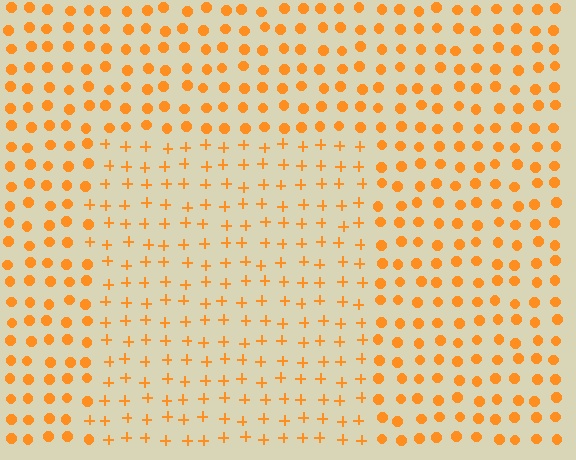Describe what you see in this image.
The image is filled with small orange elements arranged in a uniform grid. A rectangle-shaped region contains plus signs, while the surrounding area contains circles. The boundary is defined purely by the change in element shape.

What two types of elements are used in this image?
The image uses plus signs inside the rectangle region and circles outside it.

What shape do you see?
I see a rectangle.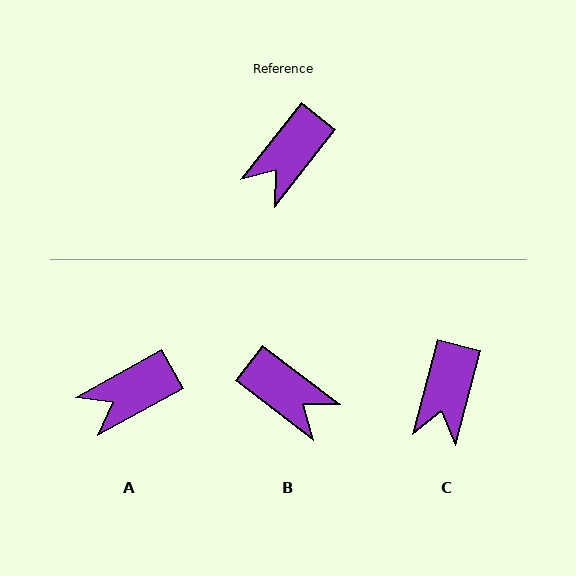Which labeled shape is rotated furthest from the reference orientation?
B, about 91 degrees away.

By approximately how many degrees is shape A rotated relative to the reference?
Approximately 23 degrees clockwise.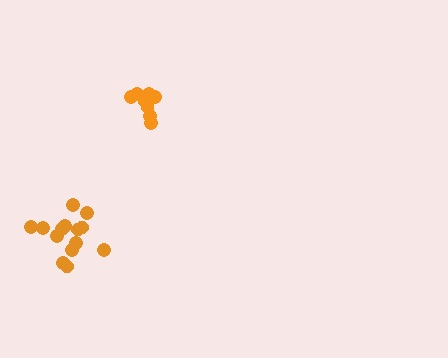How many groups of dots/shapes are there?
There are 2 groups.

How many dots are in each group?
Group 1: 10 dots, Group 2: 14 dots (24 total).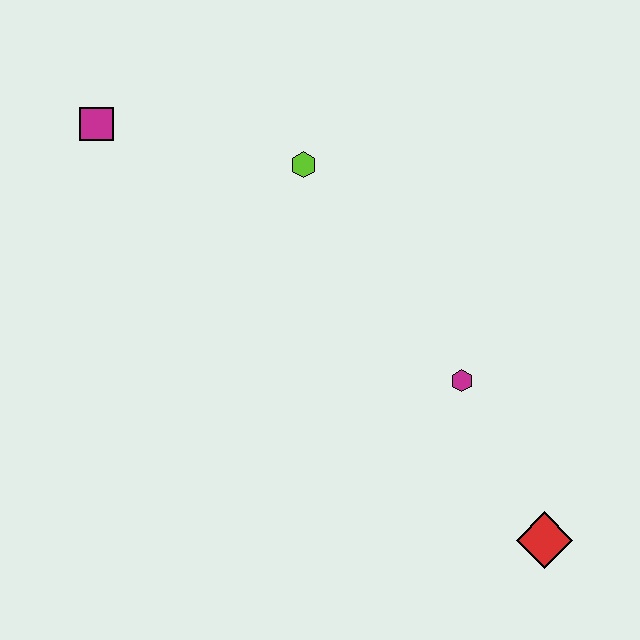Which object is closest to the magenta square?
The lime hexagon is closest to the magenta square.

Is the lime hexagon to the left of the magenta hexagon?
Yes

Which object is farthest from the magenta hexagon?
The magenta square is farthest from the magenta hexagon.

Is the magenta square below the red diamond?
No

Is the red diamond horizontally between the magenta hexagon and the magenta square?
No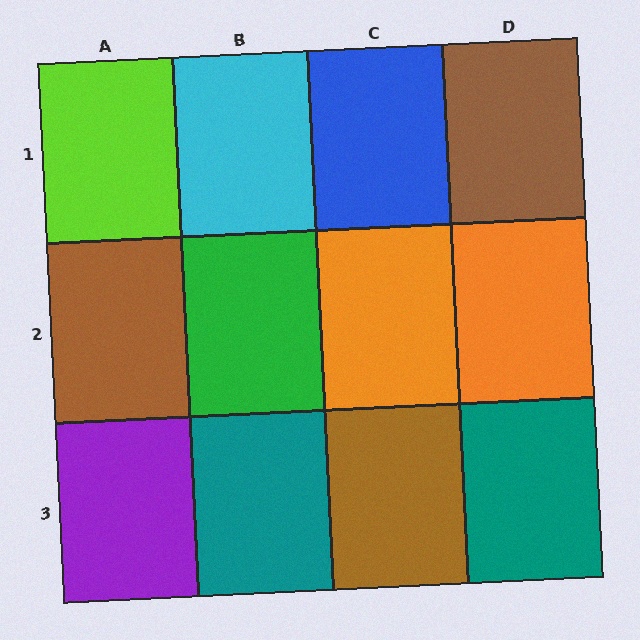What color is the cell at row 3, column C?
Brown.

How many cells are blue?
1 cell is blue.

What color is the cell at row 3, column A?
Purple.